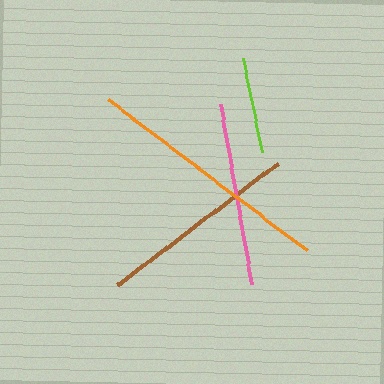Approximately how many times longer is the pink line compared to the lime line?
The pink line is approximately 1.9 times the length of the lime line.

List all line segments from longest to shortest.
From longest to shortest: orange, brown, pink, lime.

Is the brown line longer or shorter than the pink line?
The brown line is longer than the pink line.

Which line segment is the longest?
The orange line is the longest at approximately 249 pixels.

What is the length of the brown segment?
The brown segment is approximately 201 pixels long.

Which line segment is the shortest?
The lime line is the shortest at approximately 96 pixels.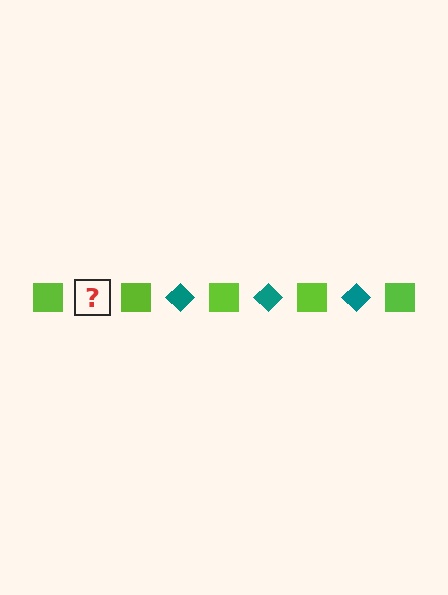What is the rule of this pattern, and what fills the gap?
The rule is that the pattern alternates between lime square and teal diamond. The gap should be filled with a teal diamond.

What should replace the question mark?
The question mark should be replaced with a teal diamond.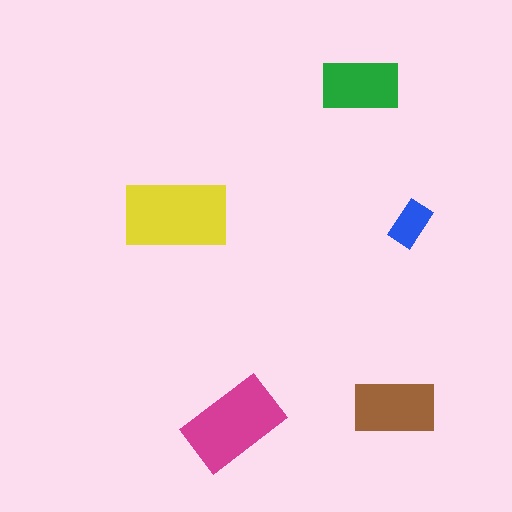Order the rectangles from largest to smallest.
the yellow one, the magenta one, the brown one, the green one, the blue one.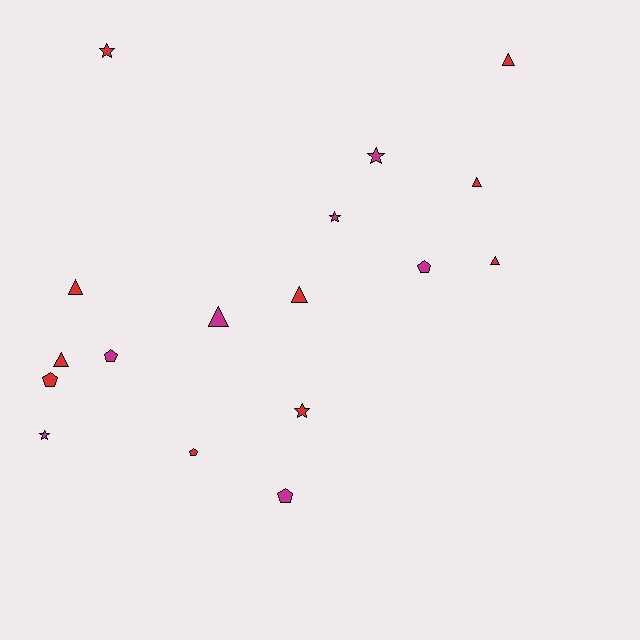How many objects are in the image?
There are 17 objects.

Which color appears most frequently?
Red, with 10 objects.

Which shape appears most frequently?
Triangle, with 7 objects.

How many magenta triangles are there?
There is 1 magenta triangle.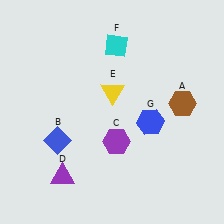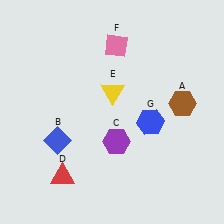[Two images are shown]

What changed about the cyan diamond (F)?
In Image 1, F is cyan. In Image 2, it changed to pink.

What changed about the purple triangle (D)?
In Image 1, D is purple. In Image 2, it changed to red.